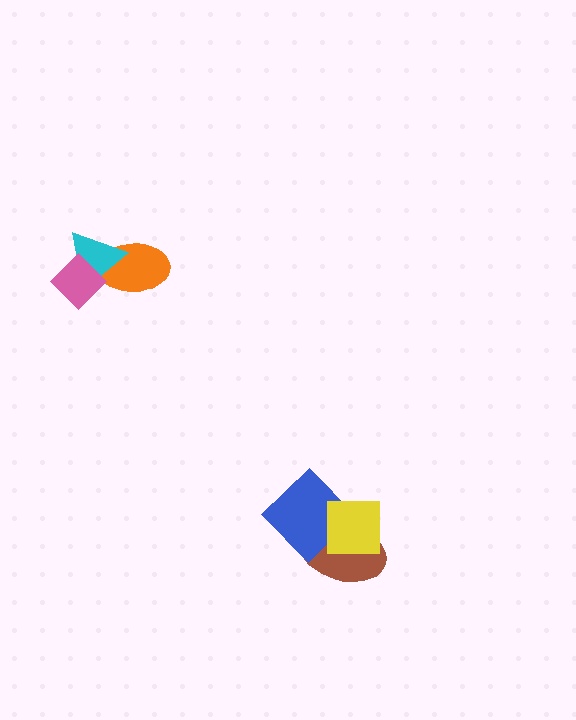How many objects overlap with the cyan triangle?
2 objects overlap with the cyan triangle.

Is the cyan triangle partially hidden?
Yes, it is partially covered by another shape.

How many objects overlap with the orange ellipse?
2 objects overlap with the orange ellipse.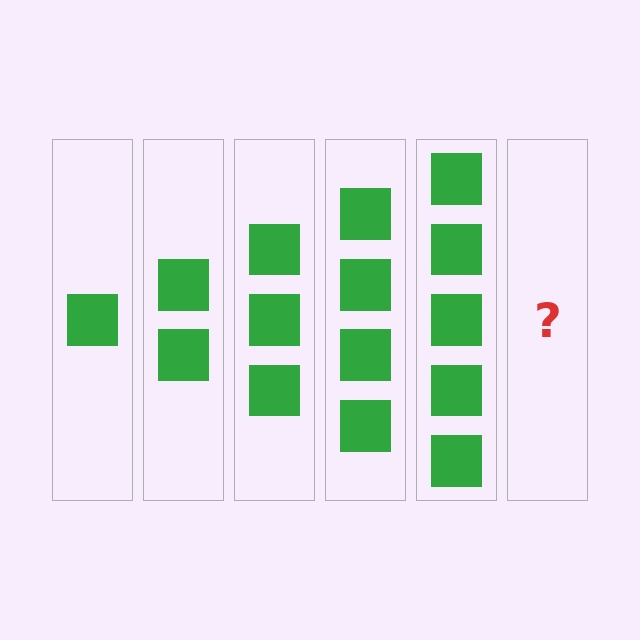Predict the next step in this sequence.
The next step is 6 squares.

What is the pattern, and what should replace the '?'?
The pattern is that each step adds one more square. The '?' should be 6 squares.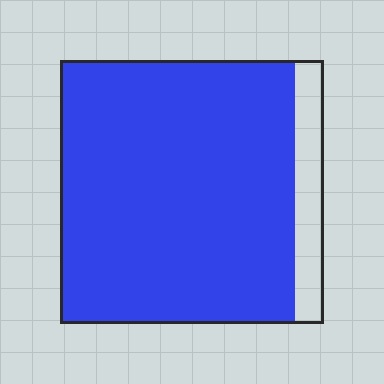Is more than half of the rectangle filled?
Yes.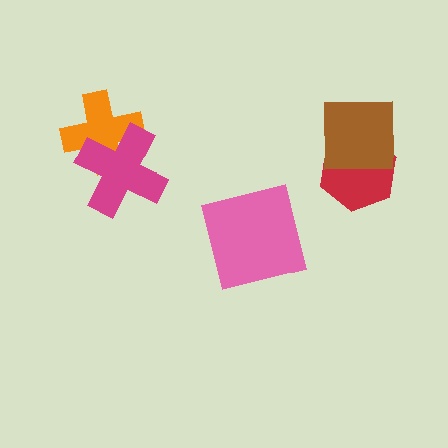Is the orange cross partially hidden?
Yes, it is partially covered by another shape.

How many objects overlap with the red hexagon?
1 object overlaps with the red hexagon.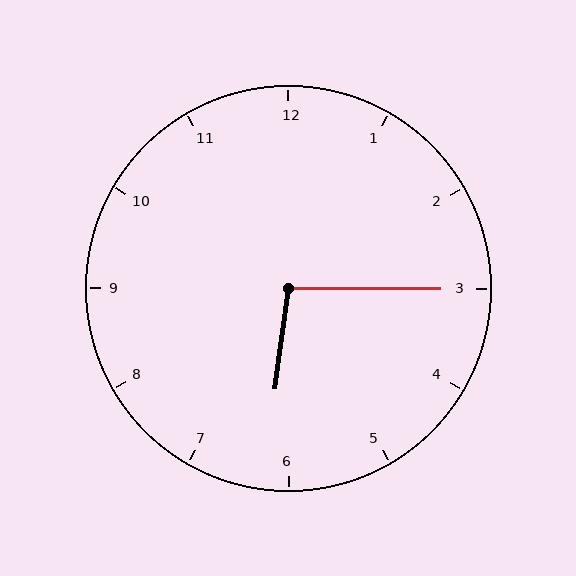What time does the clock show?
6:15.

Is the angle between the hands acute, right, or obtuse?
It is obtuse.